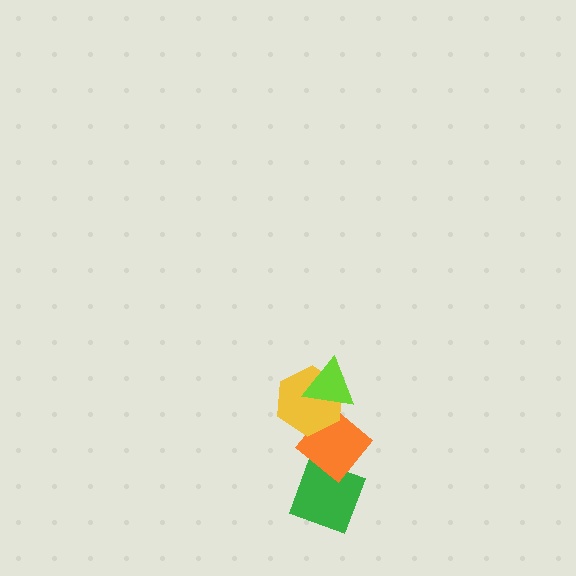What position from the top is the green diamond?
The green diamond is 4th from the top.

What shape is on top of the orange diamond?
The yellow hexagon is on top of the orange diamond.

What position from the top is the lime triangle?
The lime triangle is 1st from the top.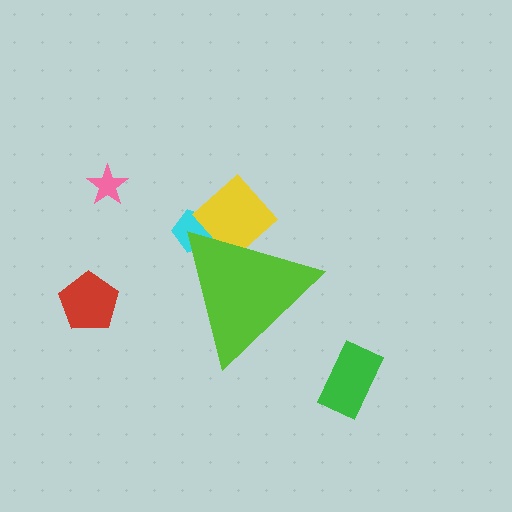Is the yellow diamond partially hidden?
Yes, the yellow diamond is partially hidden behind the lime triangle.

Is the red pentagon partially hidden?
No, the red pentagon is fully visible.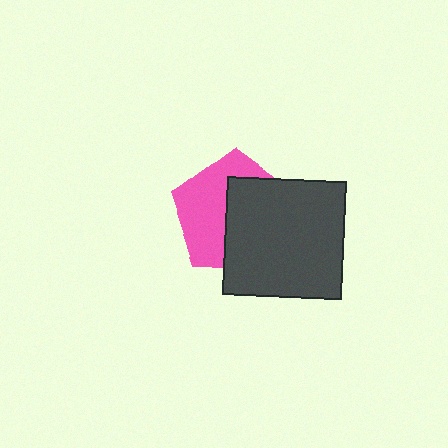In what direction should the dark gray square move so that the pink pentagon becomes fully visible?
The dark gray square should move right. That is the shortest direction to clear the overlap and leave the pink pentagon fully visible.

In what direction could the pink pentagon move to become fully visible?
The pink pentagon could move left. That would shift it out from behind the dark gray square entirely.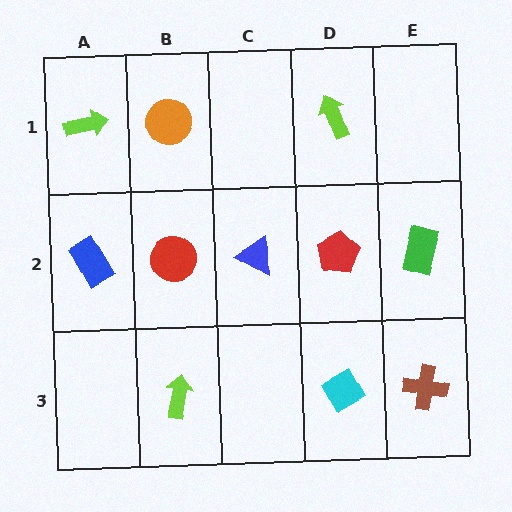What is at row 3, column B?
A lime arrow.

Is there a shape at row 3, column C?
No, that cell is empty.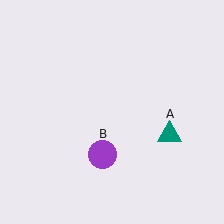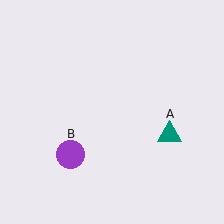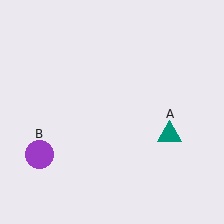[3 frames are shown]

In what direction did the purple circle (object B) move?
The purple circle (object B) moved left.